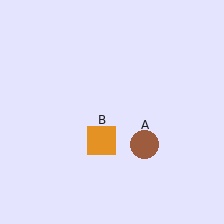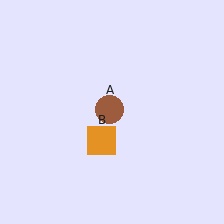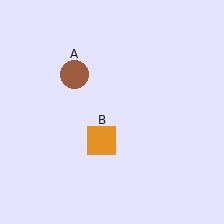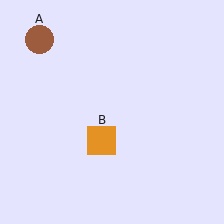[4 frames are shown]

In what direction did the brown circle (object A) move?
The brown circle (object A) moved up and to the left.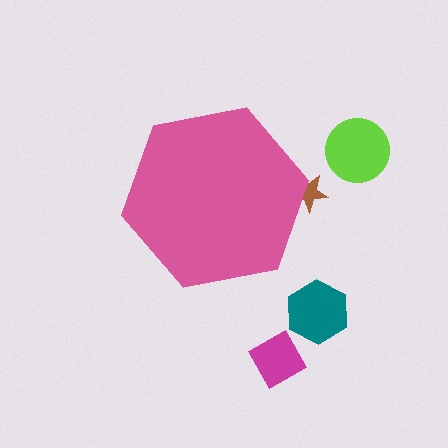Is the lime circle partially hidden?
No, the lime circle is fully visible.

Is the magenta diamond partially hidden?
No, the magenta diamond is fully visible.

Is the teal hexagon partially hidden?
No, the teal hexagon is fully visible.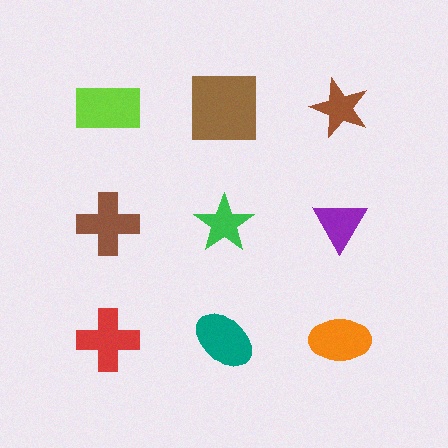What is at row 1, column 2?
A brown square.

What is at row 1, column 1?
A lime rectangle.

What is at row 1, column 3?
A brown star.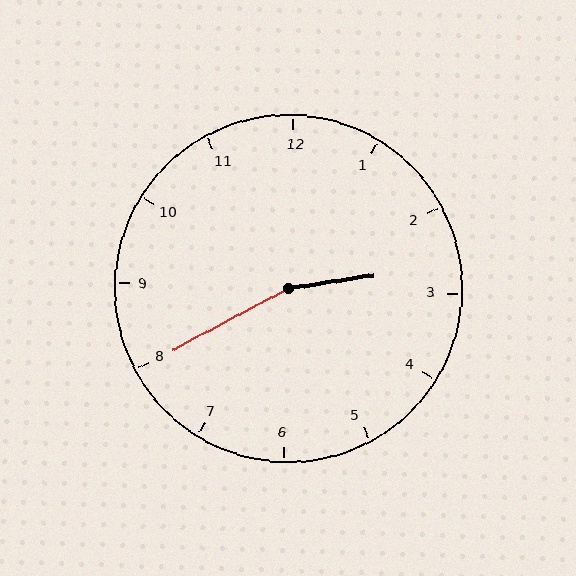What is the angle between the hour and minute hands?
Approximately 160 degrees.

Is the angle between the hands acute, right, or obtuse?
It is obtuse.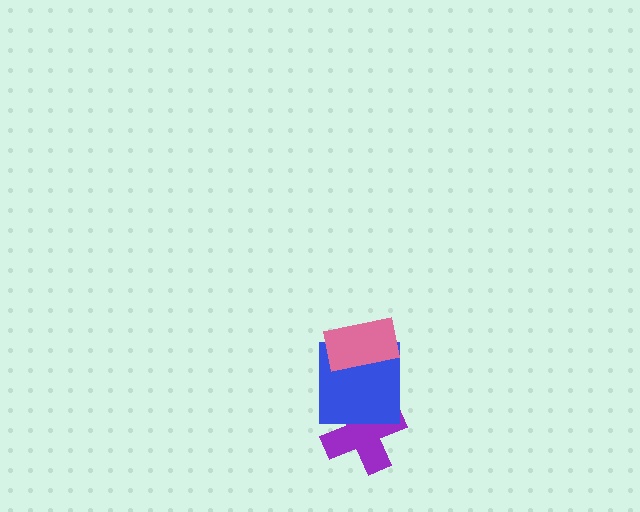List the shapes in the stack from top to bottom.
From top to bottom: the pink rectangle, the blue square, the purple cross.